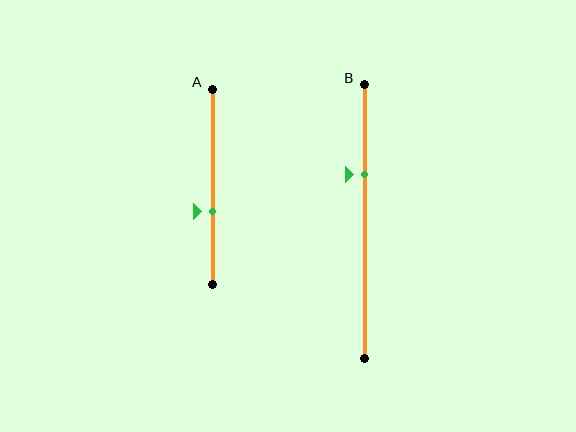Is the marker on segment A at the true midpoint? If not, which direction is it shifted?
No, the marker on segment A is shifted downward by about 13% of the segment length.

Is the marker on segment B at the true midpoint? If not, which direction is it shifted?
No, the marker on segment B is shifted upward by about 17% of the segment length.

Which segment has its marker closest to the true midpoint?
Segment A has its marker closest to the true midpoint.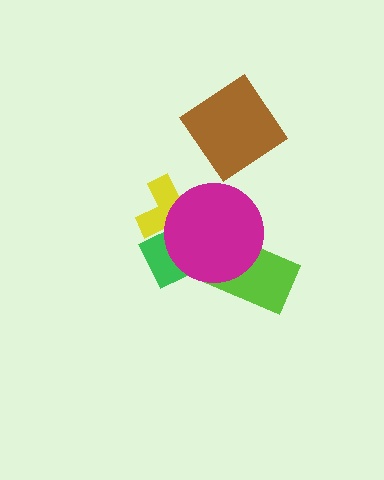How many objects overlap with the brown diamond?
0 objects overlap with the brown diamond.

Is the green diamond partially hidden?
Yes, it is partially covered by another shape.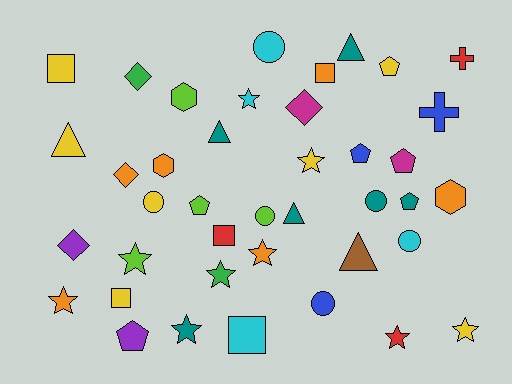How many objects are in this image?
There are 40 objects.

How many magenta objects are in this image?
There are 2 magenta objects.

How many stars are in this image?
There are 9 stars.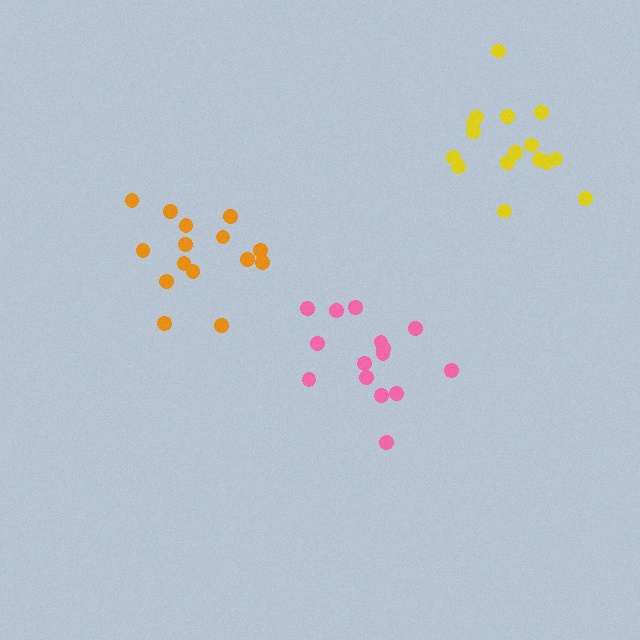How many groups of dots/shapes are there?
There are 3 groups.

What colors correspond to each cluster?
The clusters are colored: pink, orange, yellow.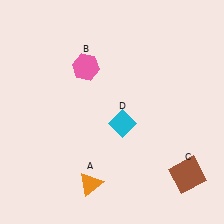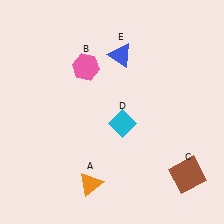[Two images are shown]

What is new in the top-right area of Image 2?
A blue triangle (E) was added in the top-right area of Image 2.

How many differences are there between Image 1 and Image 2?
There is 1 difference between the two images.